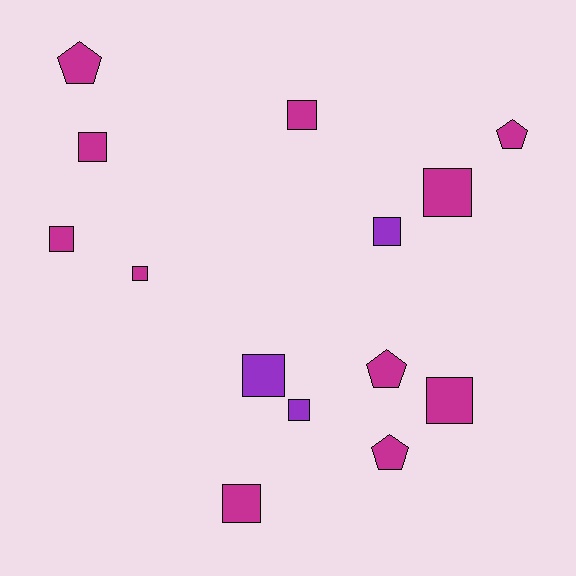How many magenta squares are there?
There are 7 magenta squares.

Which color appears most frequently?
Magenta, with 11 objects.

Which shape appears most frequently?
Square, with 10 objects.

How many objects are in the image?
There are 14 objects.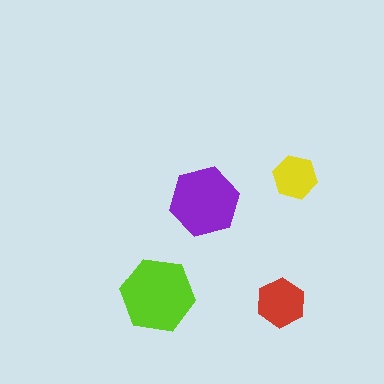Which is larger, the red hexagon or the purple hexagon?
The purple one.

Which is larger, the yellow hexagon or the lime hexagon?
The lime one.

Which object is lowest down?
The red hexagon is bottommost.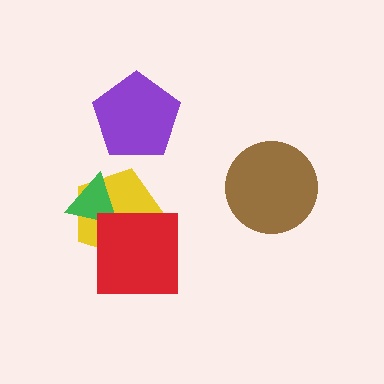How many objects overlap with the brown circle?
0 objects overlap with the brown circle.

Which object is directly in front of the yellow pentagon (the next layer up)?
The green triangle is directly in front of the yellow pentagon.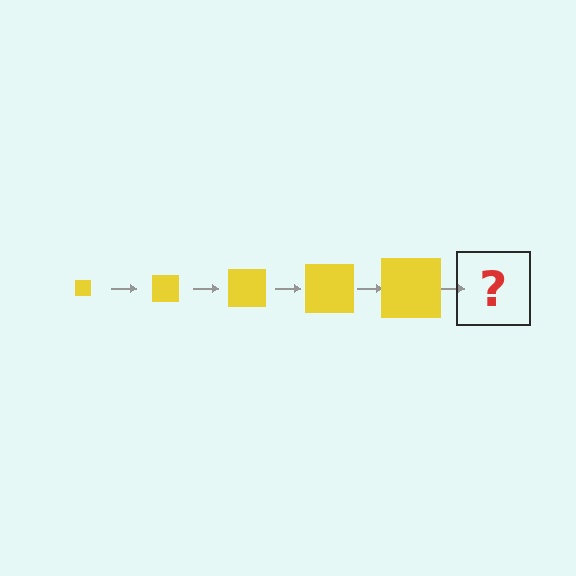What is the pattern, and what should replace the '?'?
The pattern is that the square gets progressively larger each step. The '?' should be a yellow square, larger than the previous one.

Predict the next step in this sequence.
The next step is a yellow square, larger than the previous one.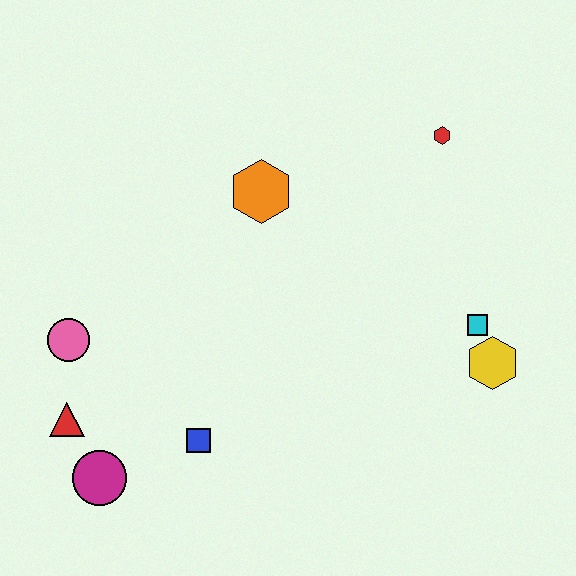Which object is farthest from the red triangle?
The red hexagon is farthest from the red triangle.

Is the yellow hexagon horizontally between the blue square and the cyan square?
No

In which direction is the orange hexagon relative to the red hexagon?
The orange hexagon is to the left of the red hexagon.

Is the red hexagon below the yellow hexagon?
No